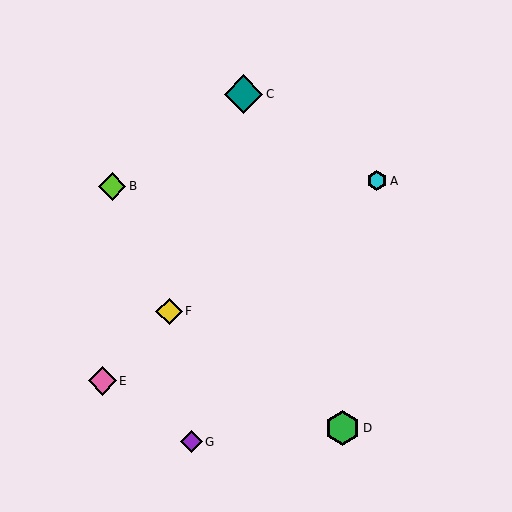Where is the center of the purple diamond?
The center of the purple diamond is at (191, 442).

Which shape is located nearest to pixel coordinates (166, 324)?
The yellow diamond (labeled F) at (169, 311) is nearest to that location.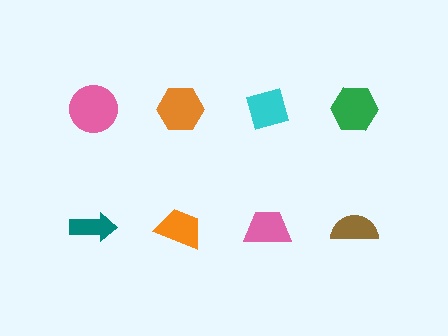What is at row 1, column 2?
An orange hexagon.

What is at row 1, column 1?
A pink circle.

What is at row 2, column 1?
A teal arrow.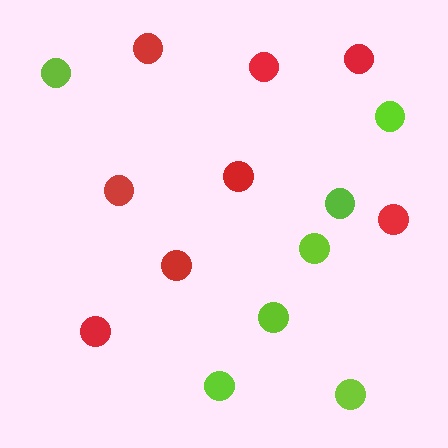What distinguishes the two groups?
There are 2 groups: one group of red circles (8) and one group of lime circles (7).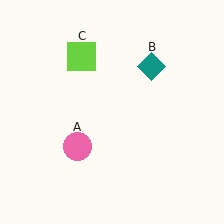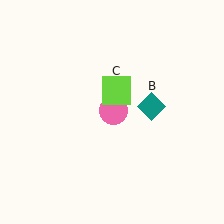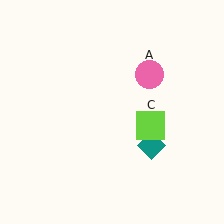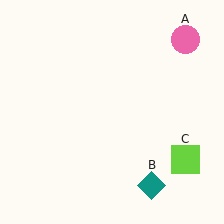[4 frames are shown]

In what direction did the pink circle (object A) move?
The pink circle (object A) moved up and to the right.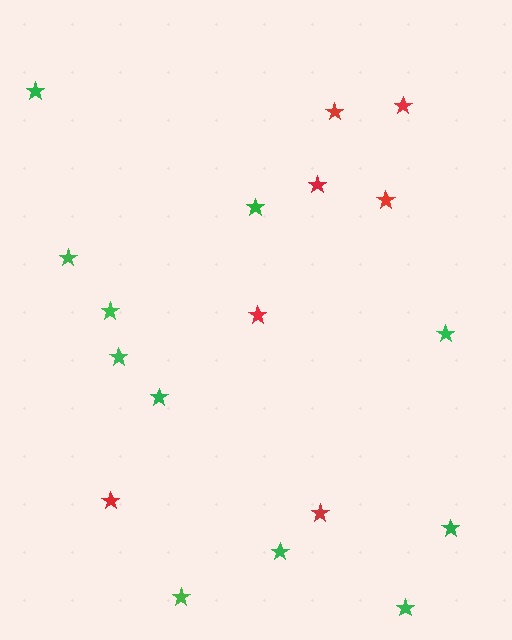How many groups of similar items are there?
There are 2 groups: one group of red stars (7) and one group of green stars (11).